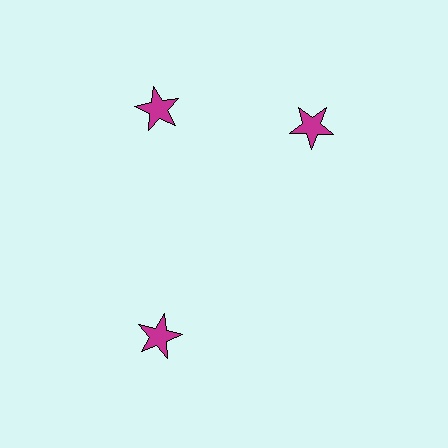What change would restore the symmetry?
The symmetry would be restored by rotating it back into even spacing with its neighbors so that all 3 stars sit at equal angles and equal distance from the center.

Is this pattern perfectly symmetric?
No. The 3 magenta stars are arranged in a ring, but one element near the 3 o'clock position is rotated out of alignment along the ring, breaking the 3-fold rotational symmetry.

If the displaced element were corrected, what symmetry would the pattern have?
It would have 3-fold rotational symmetry — the pattern would map onto itself every 120 degrees.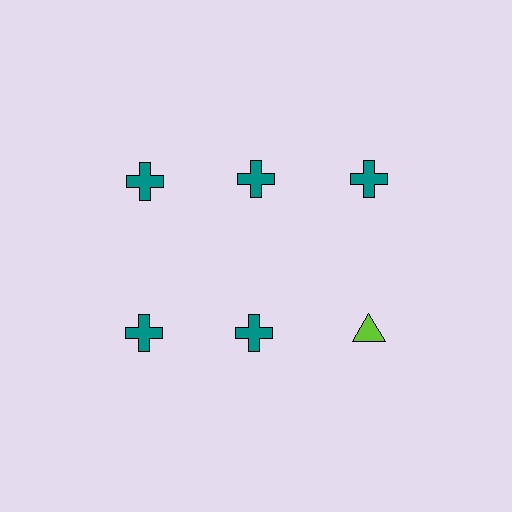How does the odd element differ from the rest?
It differs in both color (lime instead of teal) and shape (triangle instead of cross).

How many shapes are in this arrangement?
There are 6 shapes arranged in a grid pattern.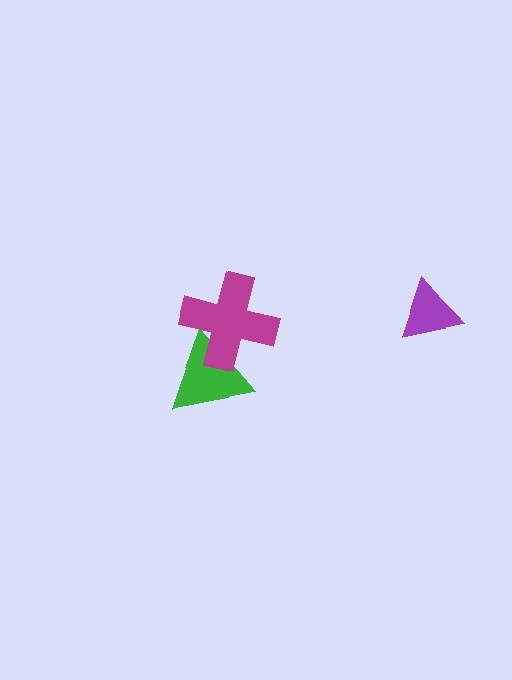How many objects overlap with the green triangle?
1 object overlaps with the green triangle.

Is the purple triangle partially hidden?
No, no other shape covers it.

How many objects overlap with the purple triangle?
0 objects overlap with the purple triangle.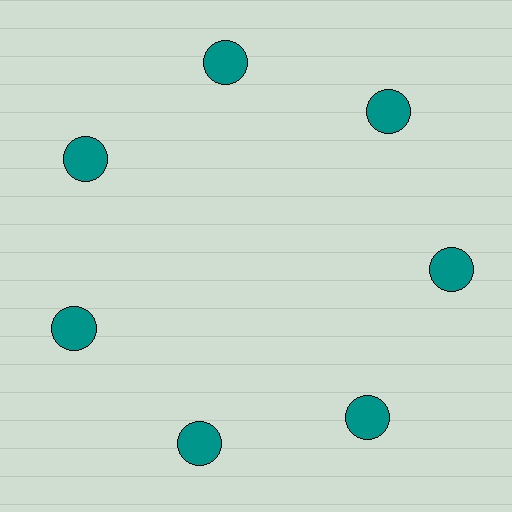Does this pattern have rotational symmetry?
Yes, this pattern has 7-fold rotational symmetry. It looks the same after rotating 51 degrees around the center.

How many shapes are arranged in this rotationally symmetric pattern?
There are 7 shapes, arranged in 7 groups of 1.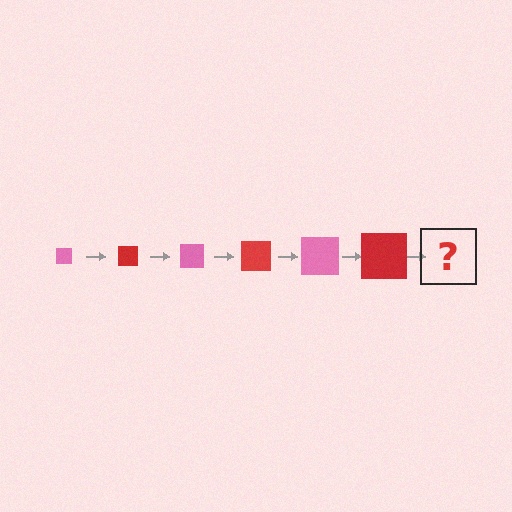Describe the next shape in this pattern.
It should be a pink square, larger than the previous one.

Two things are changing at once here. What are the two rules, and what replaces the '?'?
The two rules are that the square grows larger each step and the color cycles through pink and red. The '?' should be a pink square, larger than the previous one.